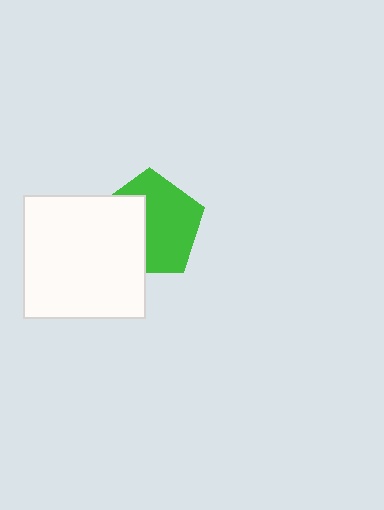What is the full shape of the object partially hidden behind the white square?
The partially hidden object is a green pentagon.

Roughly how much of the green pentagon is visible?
About half of it is visible (roughly 61%).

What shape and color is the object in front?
The object in front is a white square.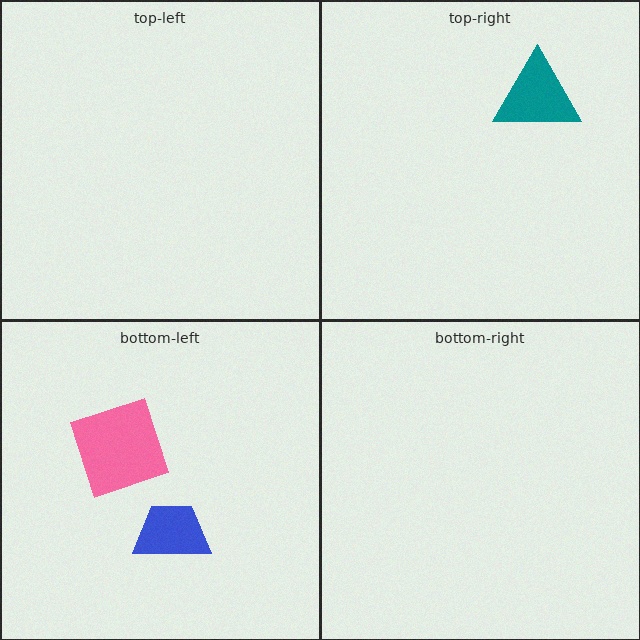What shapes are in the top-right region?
The teal triangle.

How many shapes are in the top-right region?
1.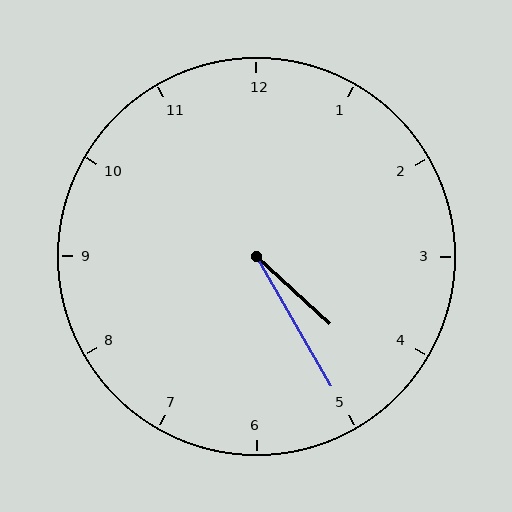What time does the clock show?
4:25.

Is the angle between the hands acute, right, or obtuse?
It is acute.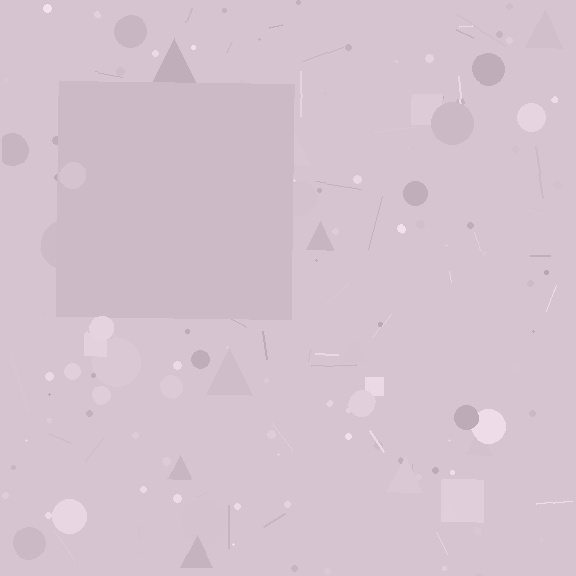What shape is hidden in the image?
A square is hidden in the image.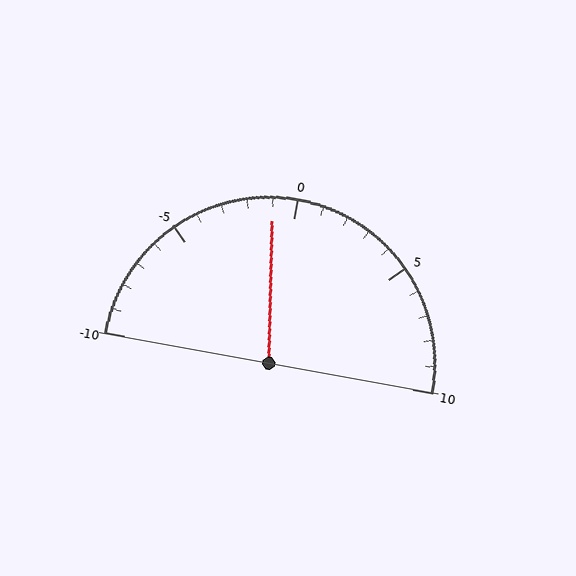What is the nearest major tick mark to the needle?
The nearest major tick mark is 0.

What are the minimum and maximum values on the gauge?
The gauge ranges from -10 to 10.